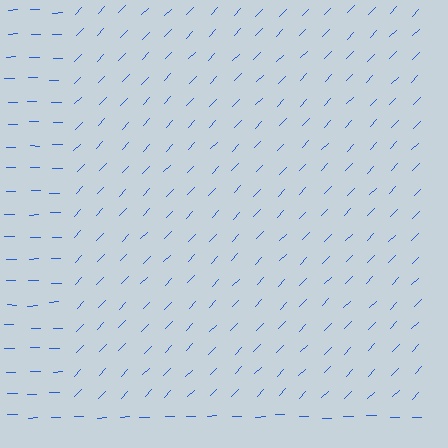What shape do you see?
I see a rectangle.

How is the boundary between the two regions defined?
The boundary is defined purely by a change in line orientation (approximately 45 degrees difference). All lines are the same color and thickness.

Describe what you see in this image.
The image is filled with small blue line segments. A rectangle region in the image has lines oriented differently from the surrounding lines, creating a visible texture boundary.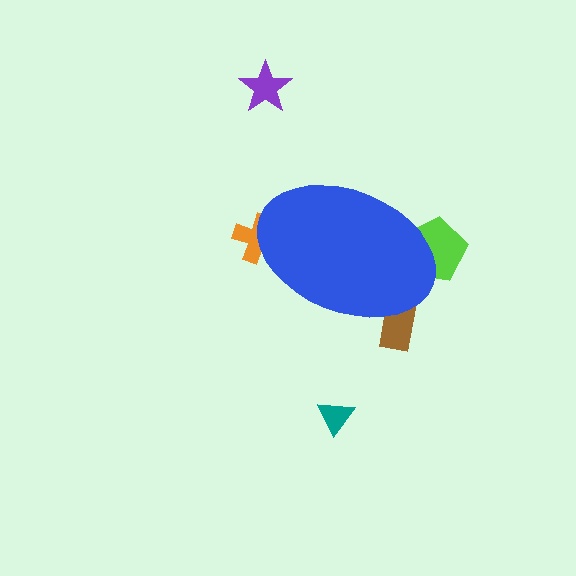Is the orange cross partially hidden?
Yes, the orange cross is partially hidden behind the blue ellipse.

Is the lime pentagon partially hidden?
Yes, the lime pentagon is partially hidden behind the blue ellipse.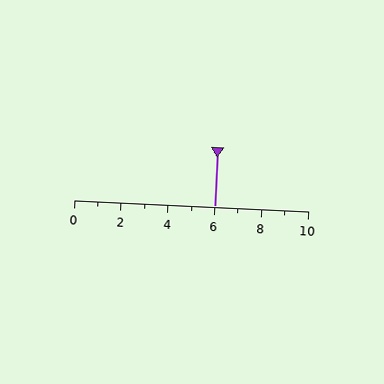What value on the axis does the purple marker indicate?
The marker indicates approximately 6.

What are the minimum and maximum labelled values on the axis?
The axis runs from 0 to 10.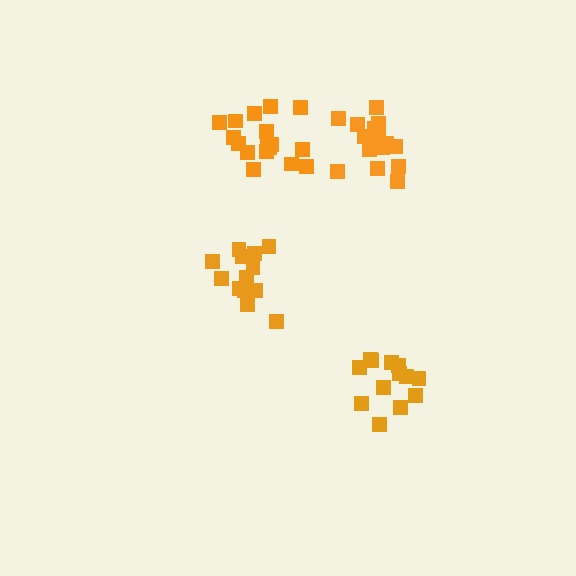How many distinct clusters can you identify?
There are 4 distinct clusters.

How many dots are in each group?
Group 1: 17 dots, Group 2: 13 dots, Group 3: 13 dots, Group 4: 17 dots (60 total).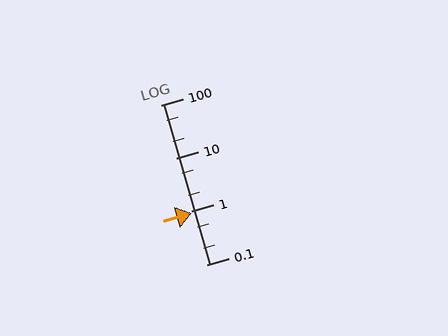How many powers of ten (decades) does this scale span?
The scale spans 3 decades, from 0.1 to 100.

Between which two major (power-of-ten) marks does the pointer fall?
The pointer is between 0.1 and 1.